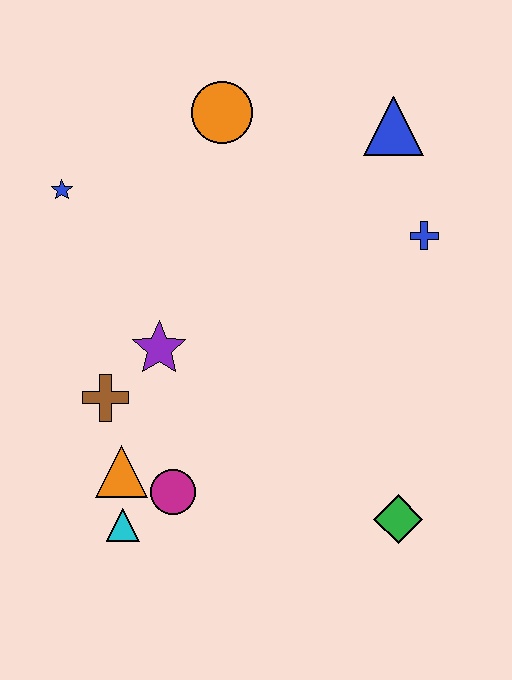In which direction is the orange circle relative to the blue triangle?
The orange circle is to the left of the blue triangle.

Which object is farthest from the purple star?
The blue triangle is farthest from the purple star.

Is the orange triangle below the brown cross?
Yes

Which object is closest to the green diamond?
The magenta circle is closest to the green diamond.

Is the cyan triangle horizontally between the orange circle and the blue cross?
No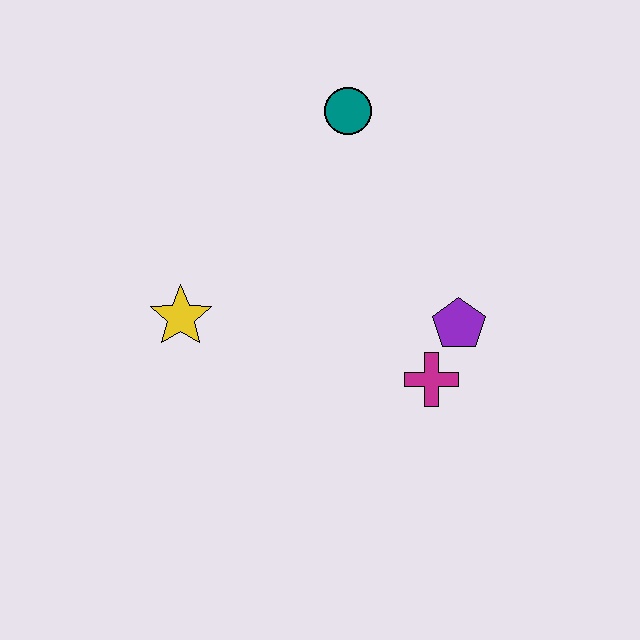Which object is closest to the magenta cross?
The purple pentagon is closest to the magenta cross.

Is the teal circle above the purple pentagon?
Yes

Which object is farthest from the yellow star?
The purple pentagon is farthest from the yellow star.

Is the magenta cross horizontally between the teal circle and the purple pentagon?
Yes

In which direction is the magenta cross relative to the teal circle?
The magenta cross is below the teal circle.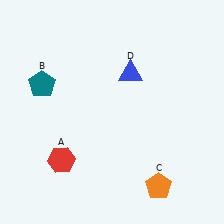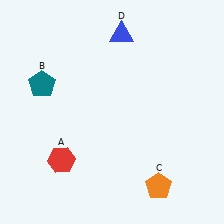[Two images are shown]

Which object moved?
The blue triangle (D) moved up.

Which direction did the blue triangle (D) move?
The blue triangle (D) moved up.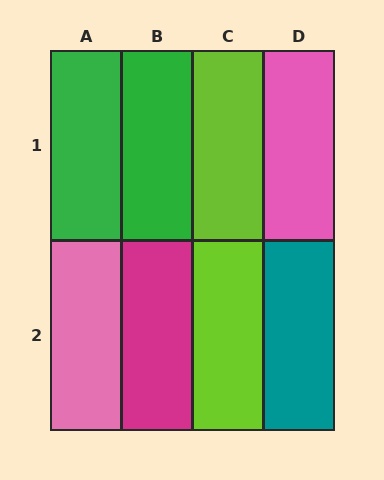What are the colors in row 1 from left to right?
Green, green, lime, pink.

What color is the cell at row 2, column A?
Pink.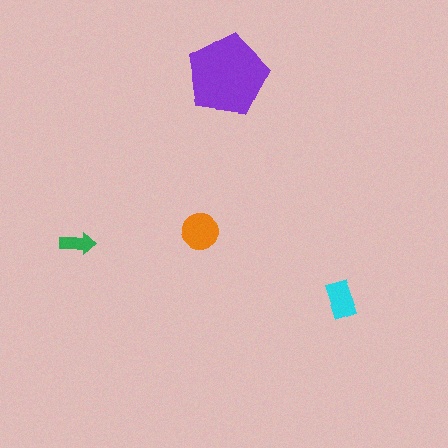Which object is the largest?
The purple pentagon.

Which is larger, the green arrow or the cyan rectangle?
The cyan rectangle.